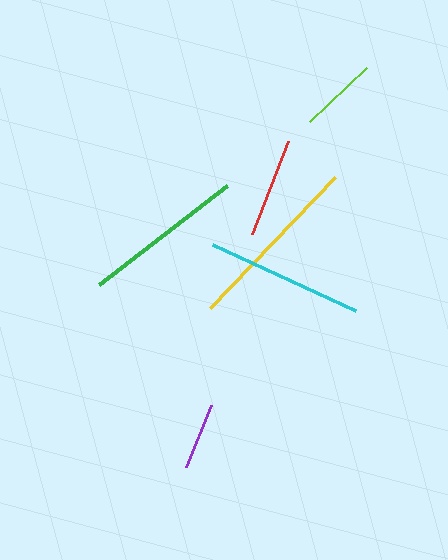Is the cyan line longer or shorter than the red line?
The cyan line is longer than the red line.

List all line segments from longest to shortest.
From longest to shortest: yellow, green, cyan, red, lime, purple.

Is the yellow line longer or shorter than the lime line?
The yellow line is longer than the lime line.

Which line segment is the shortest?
The purple line is the shortest at approximately 67 pixels.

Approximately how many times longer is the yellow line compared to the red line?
The yellow line is approximately 1.8 times the length of the red line.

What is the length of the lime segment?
The lime segment is approximately 79 pixels long.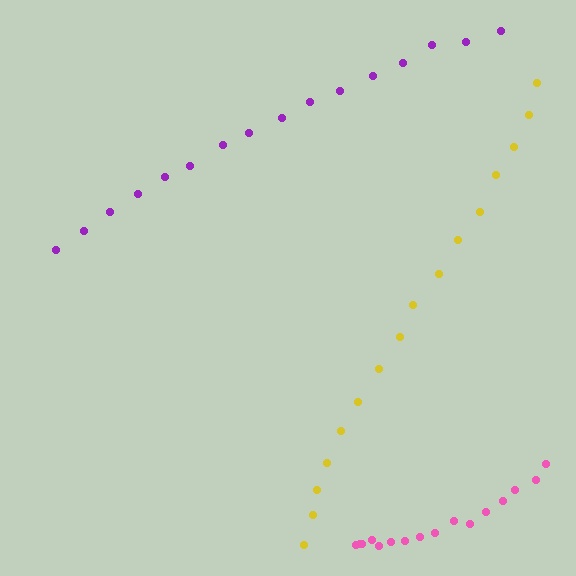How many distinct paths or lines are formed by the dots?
There are 3 distinct paths.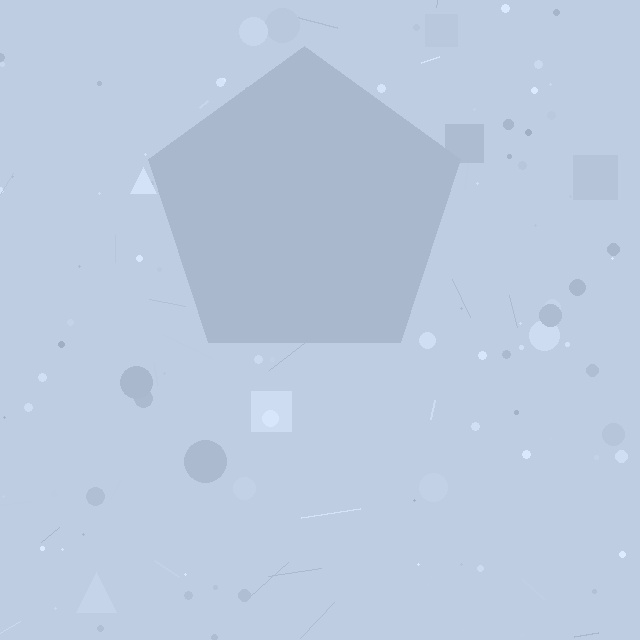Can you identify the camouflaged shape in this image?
The camouflaged shape is a pentagon.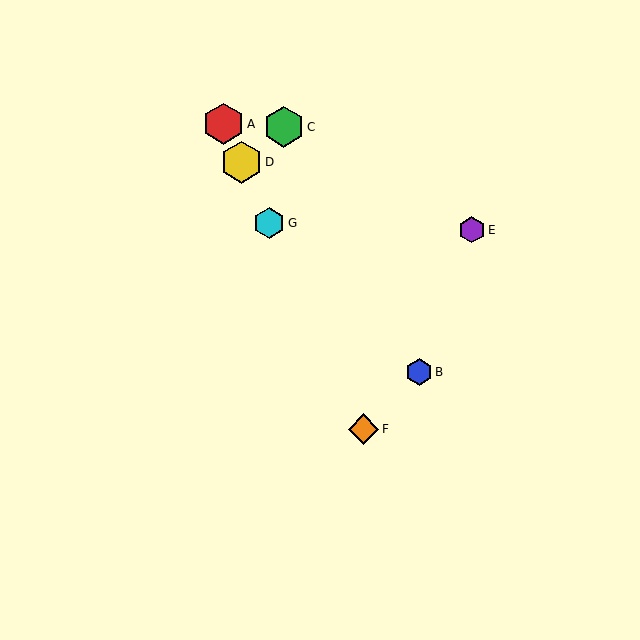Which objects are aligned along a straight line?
Objects A, D, F, G are aligned along a straight line.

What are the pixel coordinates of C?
Object C is at (284, 127).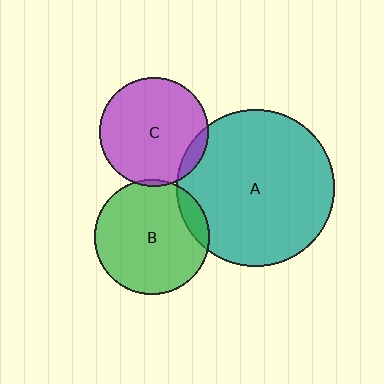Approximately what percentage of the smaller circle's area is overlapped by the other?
Approximately 5%.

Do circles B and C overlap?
Yes.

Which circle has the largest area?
Circle A (teal).